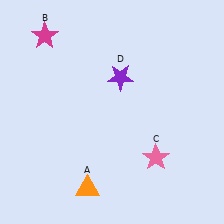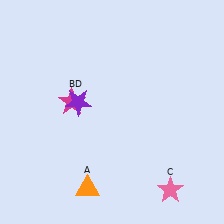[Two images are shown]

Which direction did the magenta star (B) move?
The magenta star (B) moved down.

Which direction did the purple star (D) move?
The purple star (D) moved left.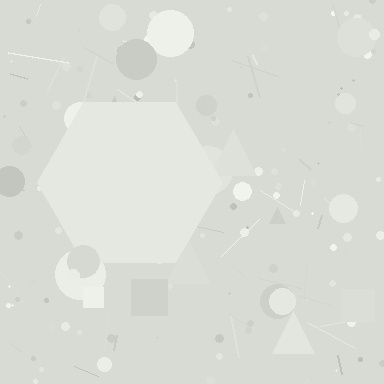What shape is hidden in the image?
A hexagon is hidden in the image.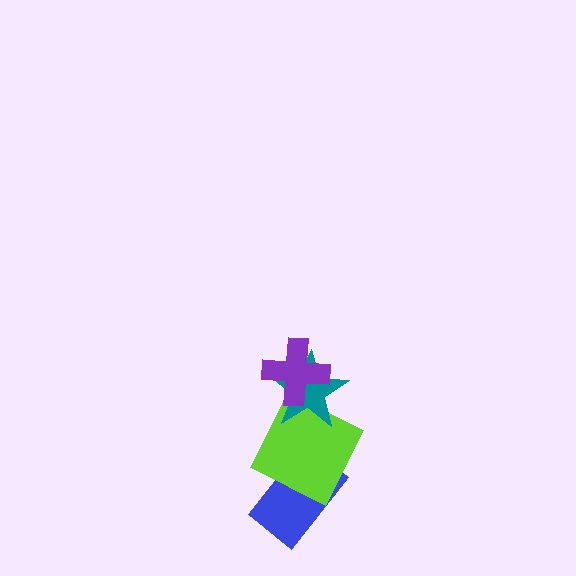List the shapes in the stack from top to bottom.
From top to bottom: the purple cross, the teal star, the lime square, the blue rectangle.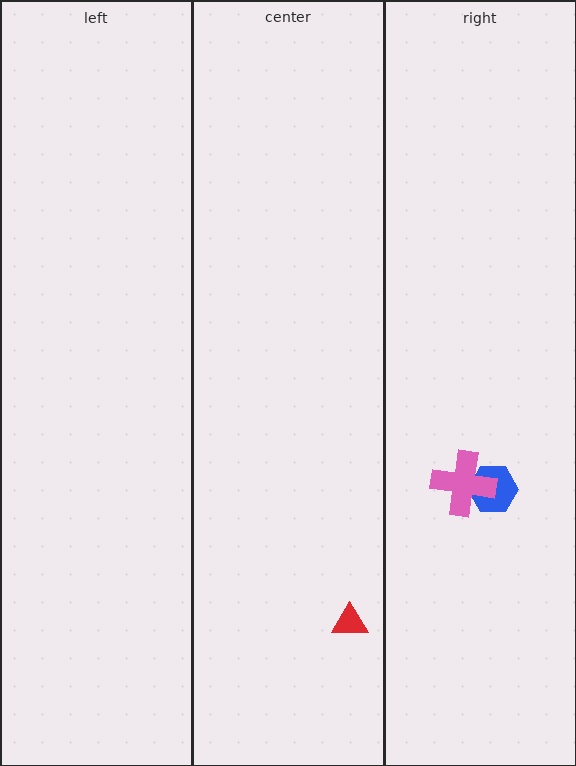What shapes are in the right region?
The blue hexagon, the pink cross.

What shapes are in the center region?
The red triangle.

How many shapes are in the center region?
1.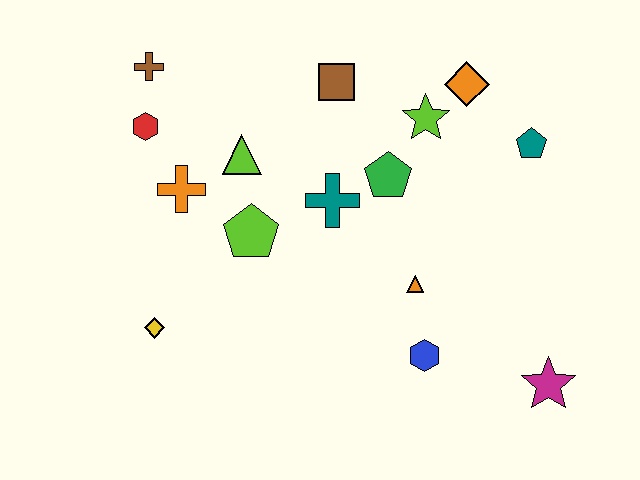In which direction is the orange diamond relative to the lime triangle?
The orange diamond is to the right of the lime triangle.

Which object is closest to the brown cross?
The red hexagon is closest to the brown cross.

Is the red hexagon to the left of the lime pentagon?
Yes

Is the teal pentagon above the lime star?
No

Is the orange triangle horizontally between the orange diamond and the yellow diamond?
Yes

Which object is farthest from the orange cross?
The magenta star is farthest from the orange cross.